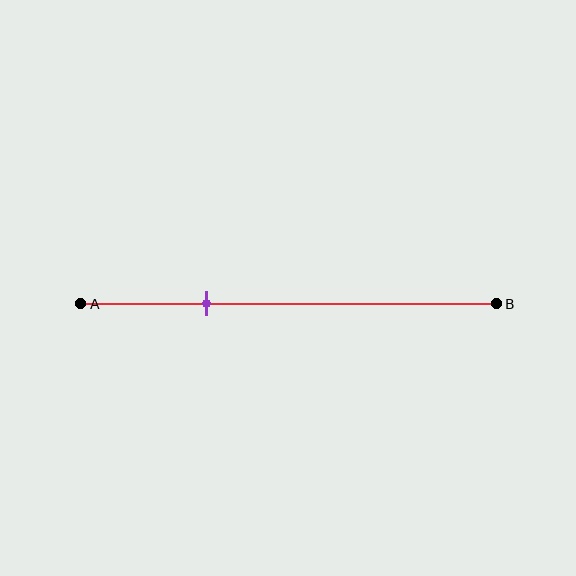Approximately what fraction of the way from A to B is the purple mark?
The purple mark is approximately 30% of the way from A to B.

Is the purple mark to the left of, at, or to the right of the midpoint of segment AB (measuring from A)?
The purple mark is to the left of the midpoint of segment AB.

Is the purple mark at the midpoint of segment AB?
No, the mark is at about 30% from A, not at the 50% midpoint.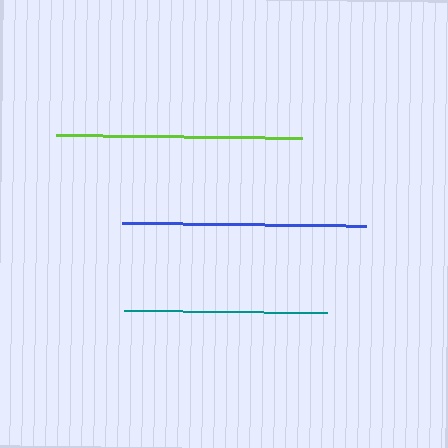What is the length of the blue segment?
The blue segment is approximately 244 pixels long.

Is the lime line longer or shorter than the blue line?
The lime line is longer than the blue line.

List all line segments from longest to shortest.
From longest to shortest: lime, blue, teal.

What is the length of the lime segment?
The lime segment is approximately 246 pixels long.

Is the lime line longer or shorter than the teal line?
The lime line is longer than the teal line.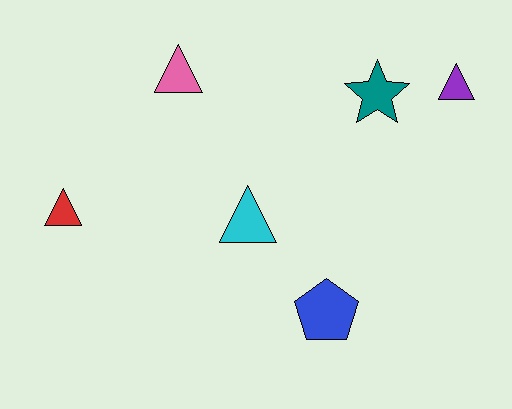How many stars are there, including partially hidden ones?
There is 1 star.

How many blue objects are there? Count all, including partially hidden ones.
There is 1 blue object.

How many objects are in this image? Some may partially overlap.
There are 6 objects.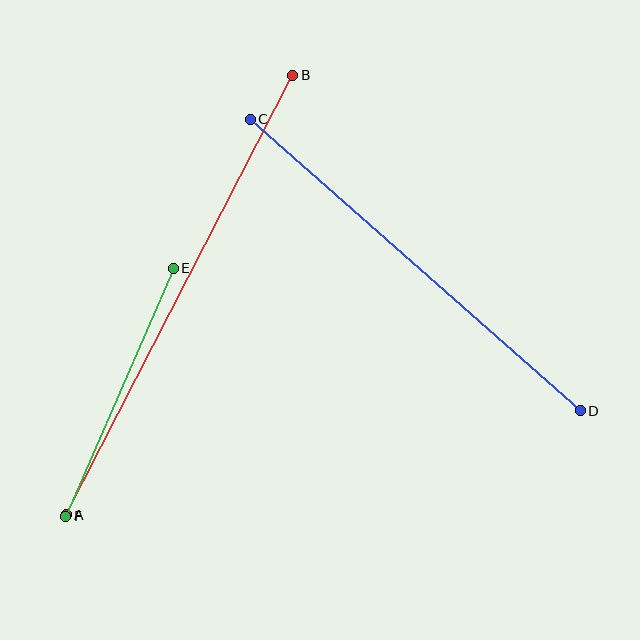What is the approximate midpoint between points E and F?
The midpoint is at approximately (120, 392) pixels.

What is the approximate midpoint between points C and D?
The midpoint is at approximately (415, 265) pixels.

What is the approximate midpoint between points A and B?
The midpoint is at approximately (180, 295) pixels.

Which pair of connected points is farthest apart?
Points A and B are farthest apart.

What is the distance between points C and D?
The distance is approximately 440 pixels.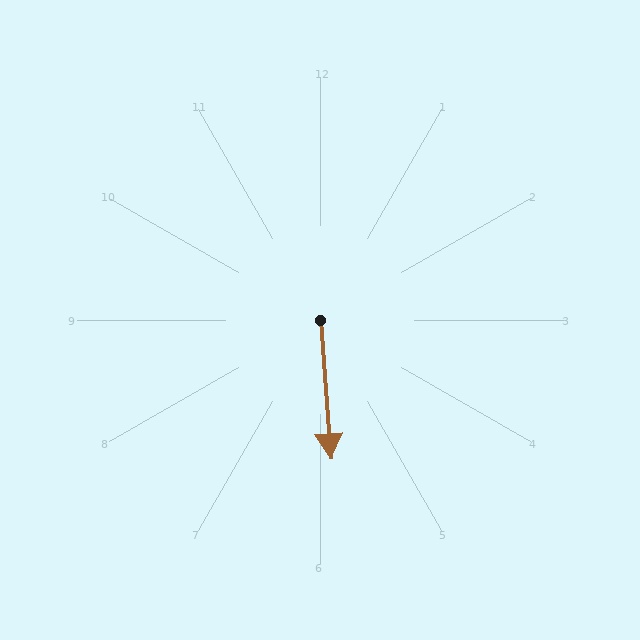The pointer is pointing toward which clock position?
Roughly 6 o'clock.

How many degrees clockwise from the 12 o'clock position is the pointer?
Approximately 176 degrees.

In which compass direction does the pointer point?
South.